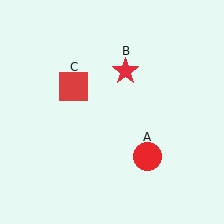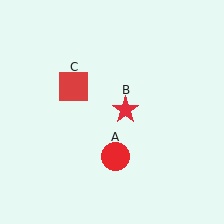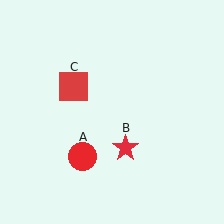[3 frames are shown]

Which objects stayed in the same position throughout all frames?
Red square (object C) remained stationary.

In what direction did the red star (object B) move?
The red star (object B) moved down.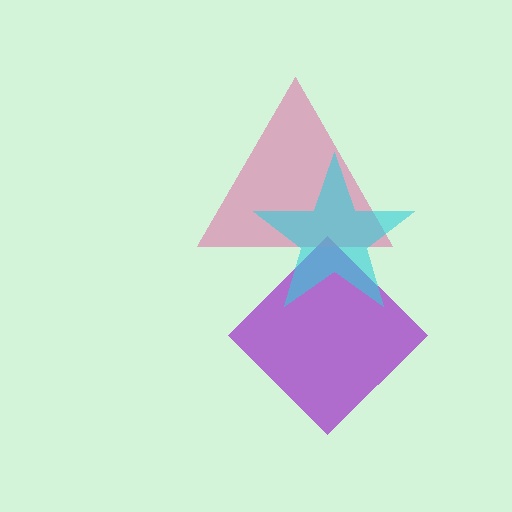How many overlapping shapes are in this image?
There are 3 overlapping shapes in the image.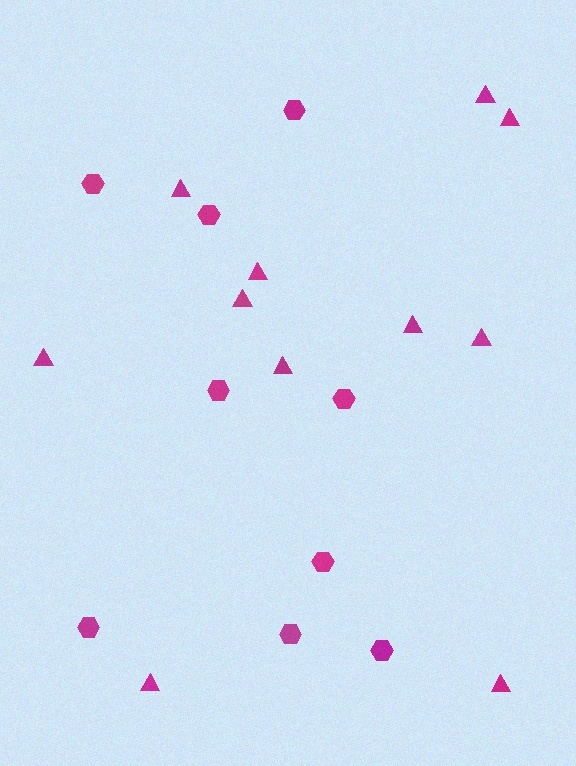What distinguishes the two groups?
There are 2 groups: one group of hexagons (9) and one group of triangles (11).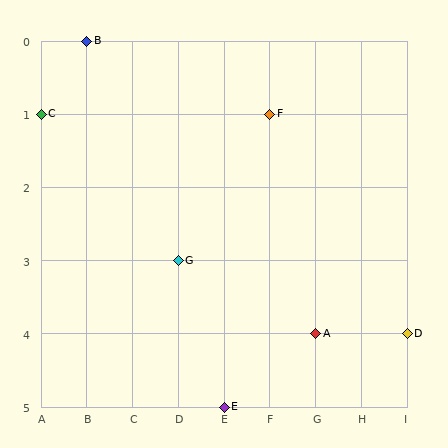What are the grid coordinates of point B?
Point B is at grid coordinates (B, 0).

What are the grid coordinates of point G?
Point G is at grid coordinates (D, 3).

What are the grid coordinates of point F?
Point F is at grid coordinates (F, 1).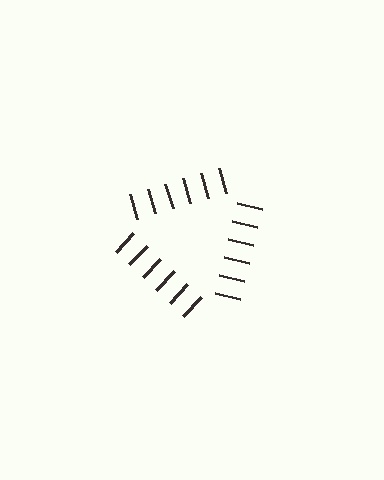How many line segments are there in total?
18 — 6 along each of the 3 edges.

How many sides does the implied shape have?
3 sides — the line-ends trace a triangle.